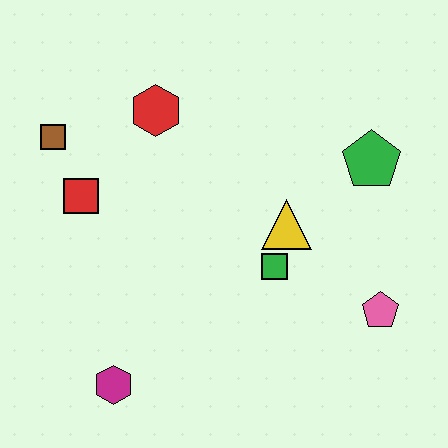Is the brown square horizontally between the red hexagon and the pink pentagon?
No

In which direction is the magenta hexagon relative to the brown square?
The magenta hexagon is below the brown square.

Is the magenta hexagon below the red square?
Yes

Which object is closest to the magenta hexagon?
The red square is closest to the magenta hexagon.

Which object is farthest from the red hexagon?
The pink pentagon is farthest from the red hexagon.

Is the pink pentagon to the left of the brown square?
No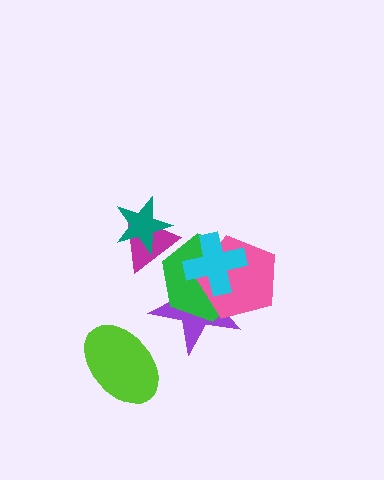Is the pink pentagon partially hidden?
Yes, it is partially covered by another shape.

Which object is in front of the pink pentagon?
The cyan cross is in front of the pink pentagon.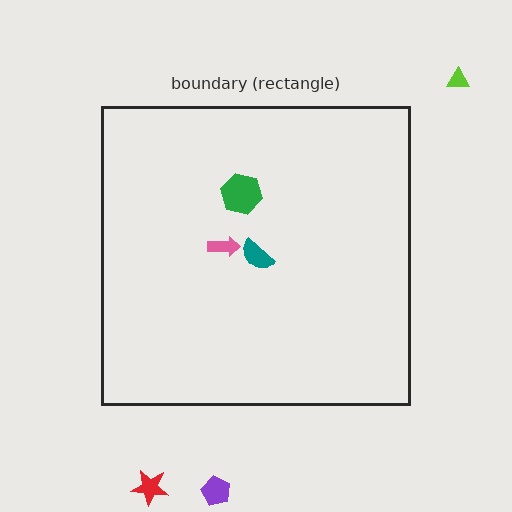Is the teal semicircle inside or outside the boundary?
Inside.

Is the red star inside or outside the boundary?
Outside.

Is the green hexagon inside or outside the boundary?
Inside.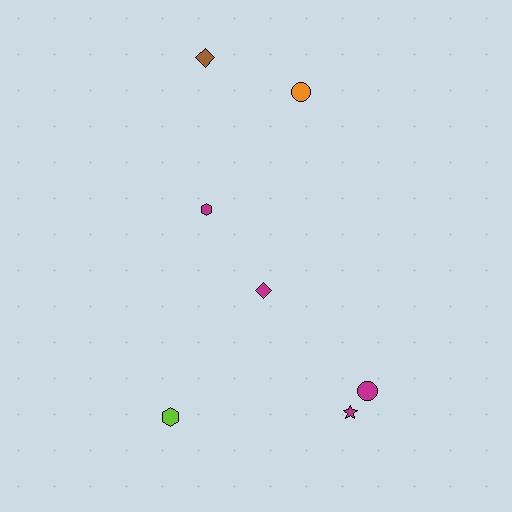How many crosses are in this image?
There are no crosses.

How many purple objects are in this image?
There are no purple objects.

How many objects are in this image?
There are 7 objects.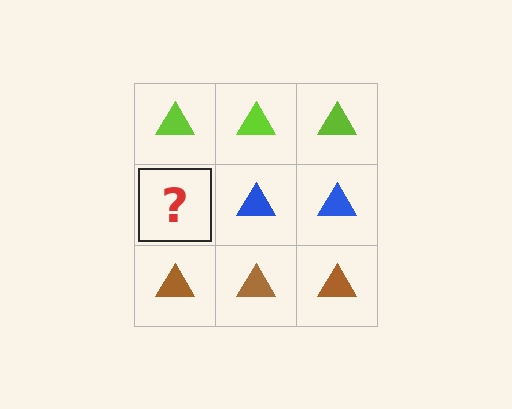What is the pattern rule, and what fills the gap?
The rule is that each row has a consistent color. The gap should be filled with a blue triangle.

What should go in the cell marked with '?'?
The missing cell should contain a blue triangle.